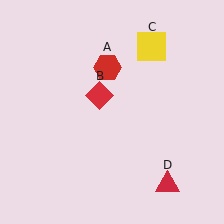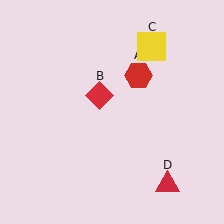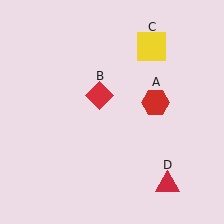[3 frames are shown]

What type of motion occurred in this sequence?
The red hexagon (object A) rotated clockwise around the center of the scene.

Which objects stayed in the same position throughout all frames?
Red diamond (object B) and yellow square (object C) and red triangle (object D) remained stationary.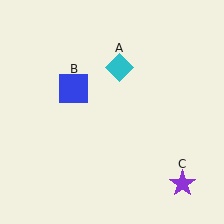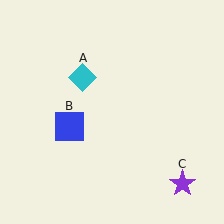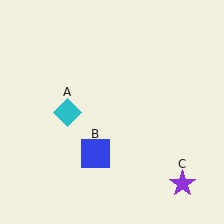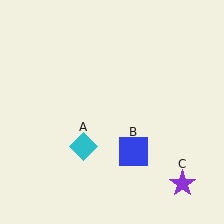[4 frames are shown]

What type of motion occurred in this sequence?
The cyan diamond (object A), blue square (object B) rotated counterclockwise around the center of the scene.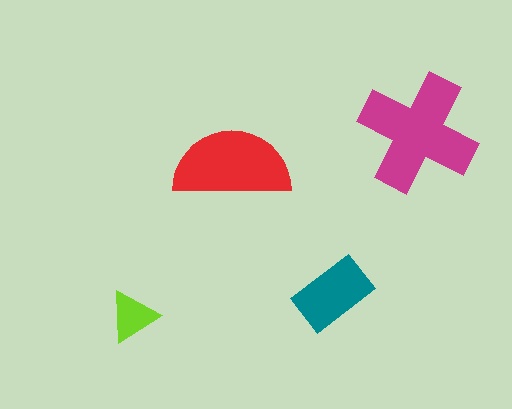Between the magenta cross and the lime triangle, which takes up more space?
The magenta cross.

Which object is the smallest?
The lime triangle.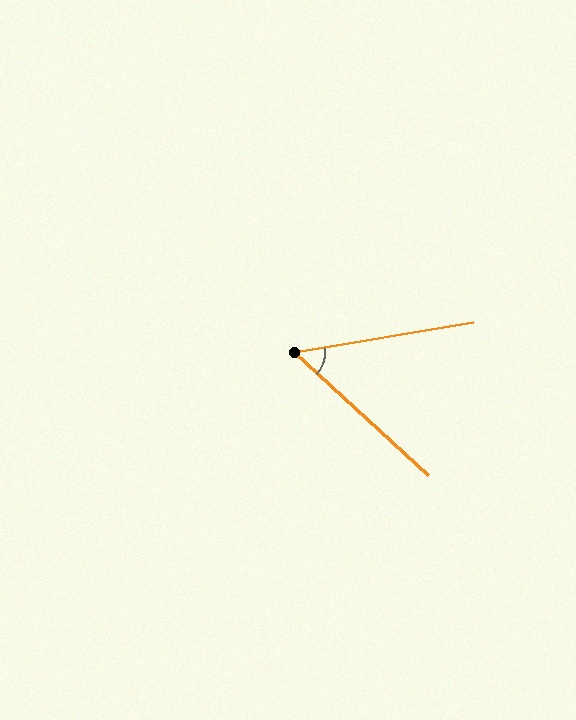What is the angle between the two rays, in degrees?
Approximately 52 degrees.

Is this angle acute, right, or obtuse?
It is acute.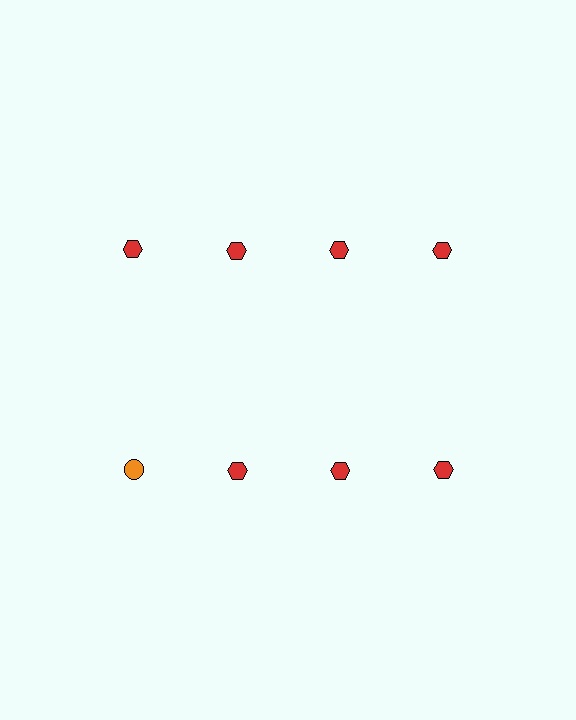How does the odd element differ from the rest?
It differs in both color (orange instead of red) and shape (circle instead of hexagon).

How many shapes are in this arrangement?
There are 8 shapes arranged in a grid pattern.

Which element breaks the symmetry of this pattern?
The orange circle in the second row, leftmost column breaks the symmetry. All other shapes are red hexagons.